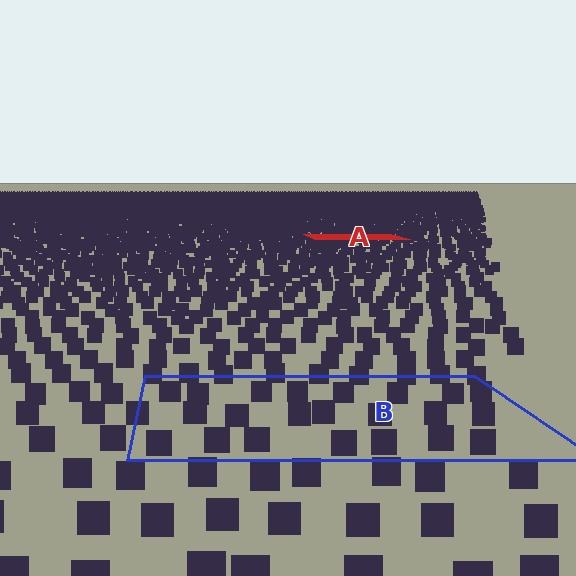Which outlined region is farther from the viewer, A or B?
Region A is farther from the viewer — the texture elements inside it appear smaller and more densely packed.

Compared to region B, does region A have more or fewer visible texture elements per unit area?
Region A has more texture elements per unit area — they are packed more densely because it is farther away.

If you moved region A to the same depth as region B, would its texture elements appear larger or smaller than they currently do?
They would appear larger. At a closer depth, the same texture elements are projected at a bigger on-screen size.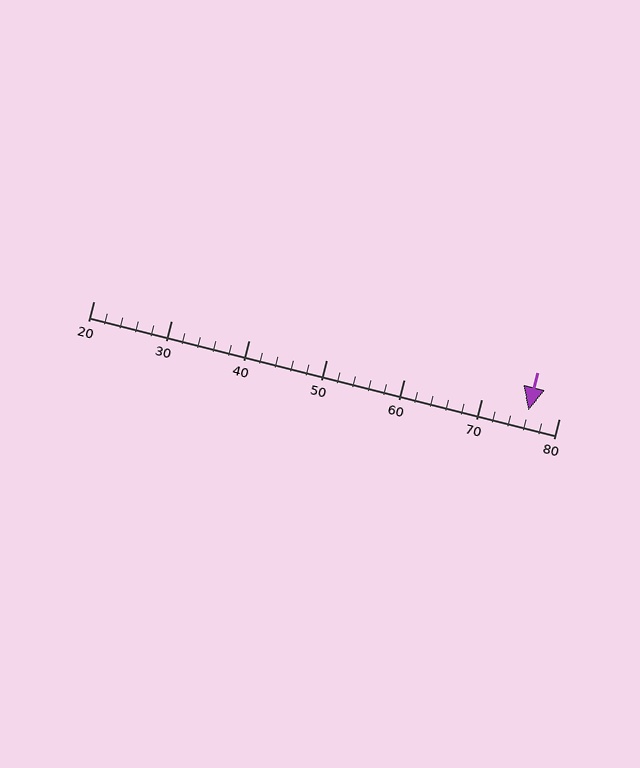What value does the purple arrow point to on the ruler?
The purple arrow points to approximately 76.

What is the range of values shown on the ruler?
The ruler shows values from 20 to 80.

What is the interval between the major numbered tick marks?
The major tick marks are spaced 10 units apart.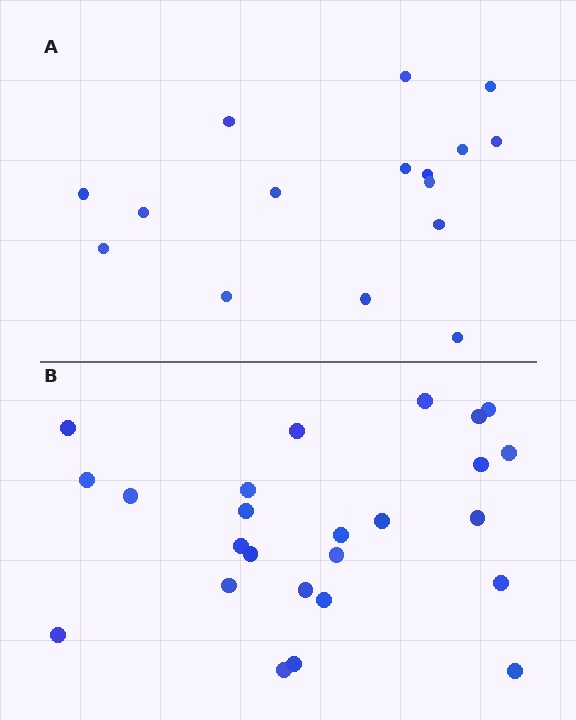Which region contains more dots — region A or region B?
Region B (the bottom region) has more dots.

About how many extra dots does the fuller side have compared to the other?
Region B has roughly 8 or so more dots than region A.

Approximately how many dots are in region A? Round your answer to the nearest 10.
About 20 dots. (The exact count is 16, which rounds to 20.)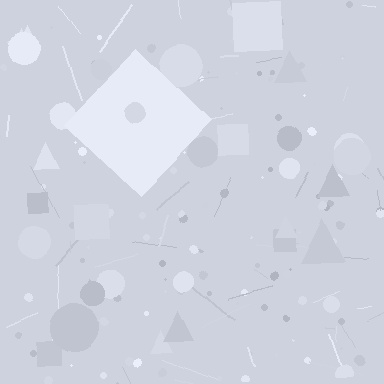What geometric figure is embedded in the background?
A diamond is embedded in the background.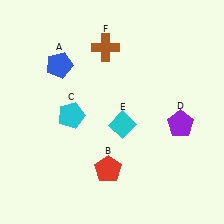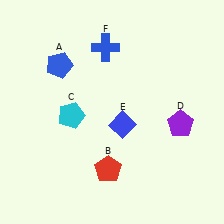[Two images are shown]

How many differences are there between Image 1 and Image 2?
There are 2 differences between the two images.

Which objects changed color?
E changed from cyan to blue. F changed from brown to blue.